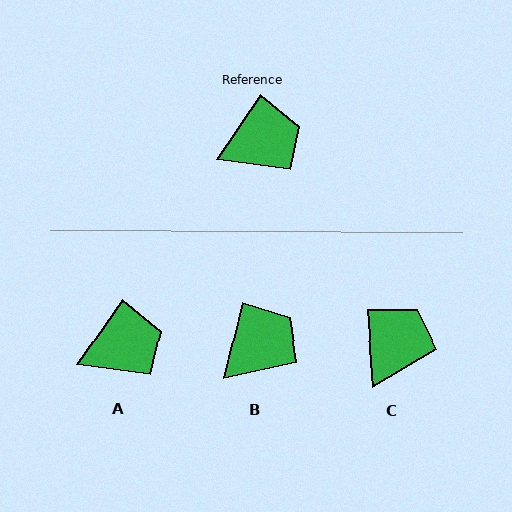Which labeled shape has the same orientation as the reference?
A.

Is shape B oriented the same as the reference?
No, it is off by about 21 degrees.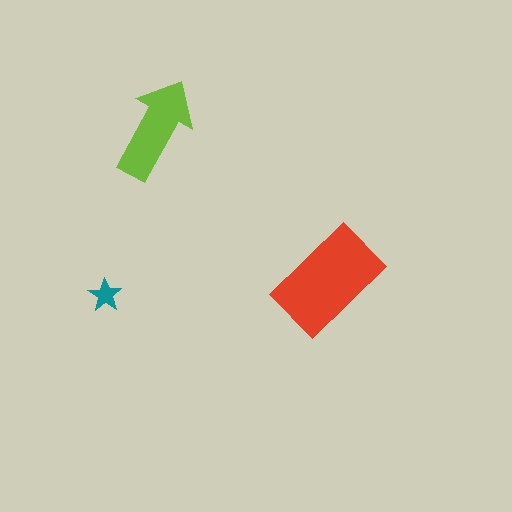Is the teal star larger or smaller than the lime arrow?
Smaller.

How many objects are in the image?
There are 3 objects in the image.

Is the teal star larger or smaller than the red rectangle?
Smaller.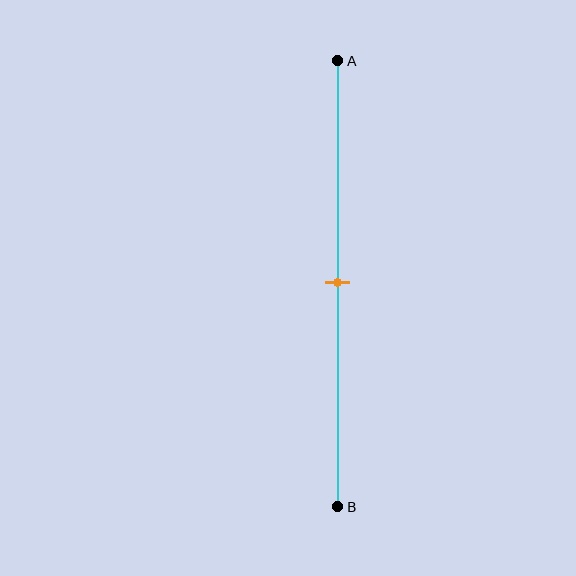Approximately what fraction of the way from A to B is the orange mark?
The orange mark is approximately 50% of the way from A to B.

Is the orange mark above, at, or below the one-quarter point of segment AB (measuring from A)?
The orange mark is below the one-quarter point of segment AB.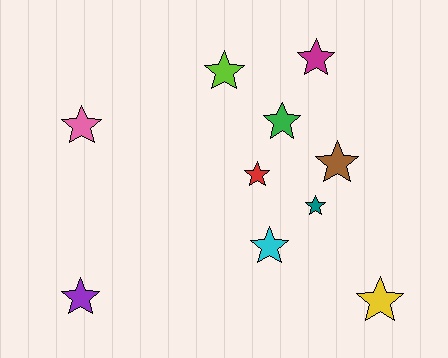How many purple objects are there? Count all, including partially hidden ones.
There is 1 purple object.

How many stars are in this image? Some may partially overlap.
There are 10 stars.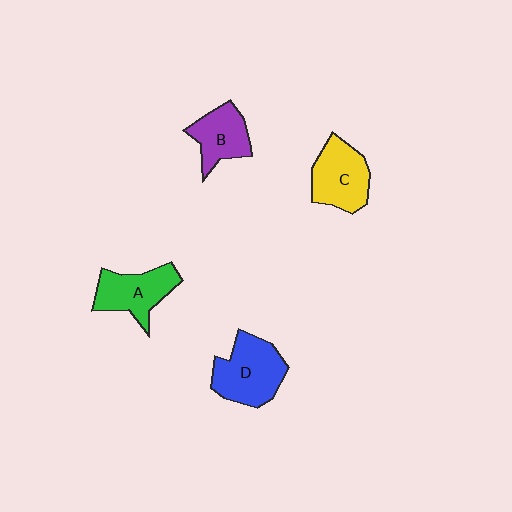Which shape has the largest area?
Shape D (blue).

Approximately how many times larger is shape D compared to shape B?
Approximately 1.4 times.